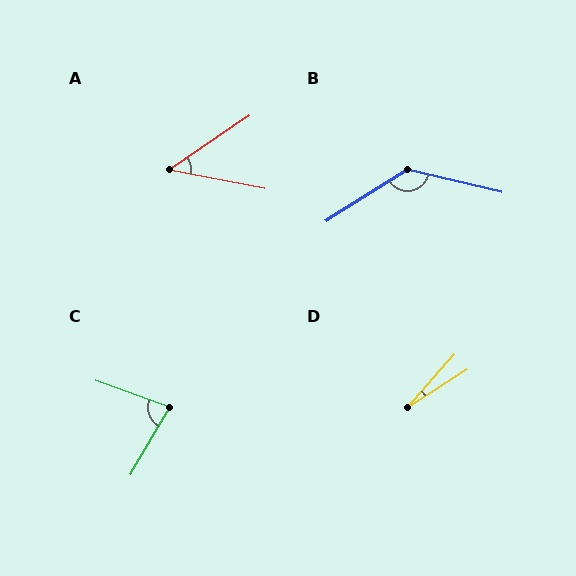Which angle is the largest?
B, at approximately 135 degrees.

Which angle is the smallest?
D, at approximately 16 degrees.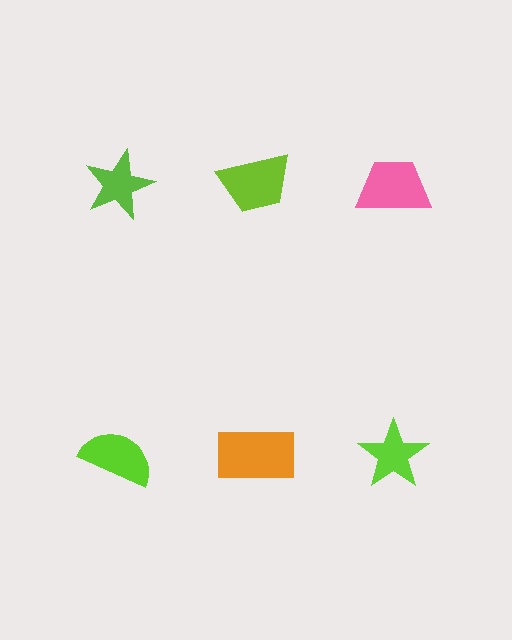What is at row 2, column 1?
A lime semicircle.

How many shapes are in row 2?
3 shapes.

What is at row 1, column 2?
A lime trapezoid.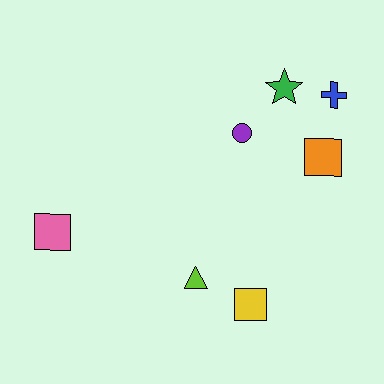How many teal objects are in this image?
There are no teal objects.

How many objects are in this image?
There are 7 objects.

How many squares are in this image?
There are 3 squares.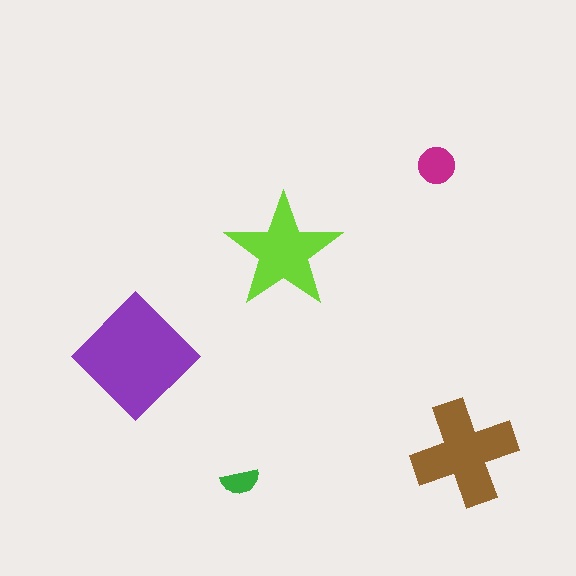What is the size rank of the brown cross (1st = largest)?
2nd.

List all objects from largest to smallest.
The purple diamond, the brown cross, the lime star, the magenta circle, the green semicircle.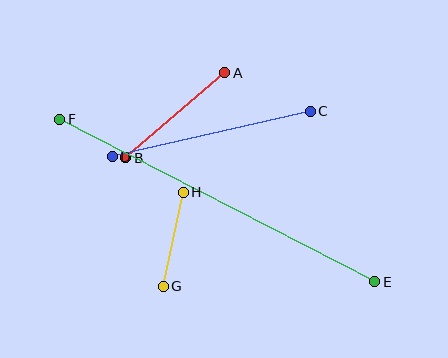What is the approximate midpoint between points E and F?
The midpoint is at approximately (217, 200) pixels.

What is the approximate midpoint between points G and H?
The midpoint is at approximately (173, 239) pixels.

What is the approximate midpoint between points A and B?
The midpoint is at approximately (175, 115) pixels.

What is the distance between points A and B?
The distance is approximately 130 pixels.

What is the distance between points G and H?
The distance is approximately 96 pixels.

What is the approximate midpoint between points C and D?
The midpoint is at approximately (211, 134) pixels.